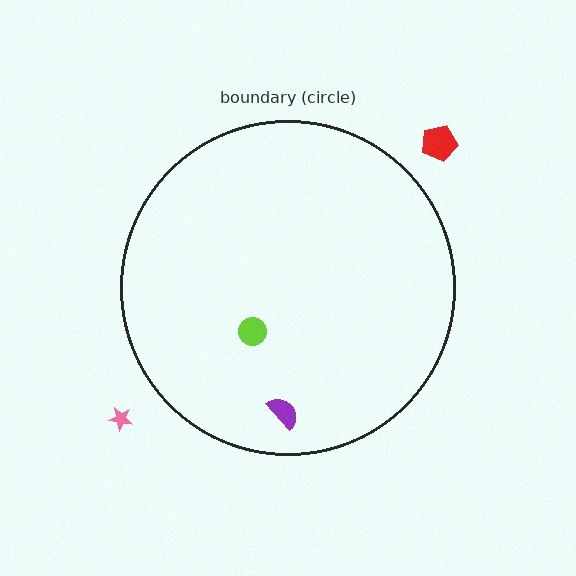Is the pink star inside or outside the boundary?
Outside.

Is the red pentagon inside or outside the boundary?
Outside.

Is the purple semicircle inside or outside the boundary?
Inside.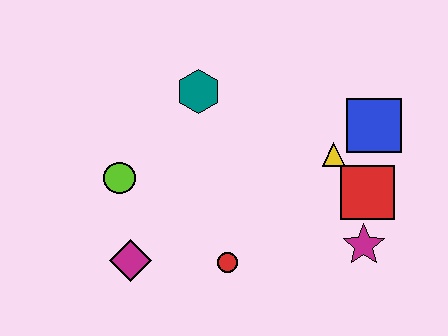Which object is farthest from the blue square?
The magenta diamond is farthest from the blue square.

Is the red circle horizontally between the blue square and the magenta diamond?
Yes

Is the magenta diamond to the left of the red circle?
Yes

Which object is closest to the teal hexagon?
The lime circle is closest to the teal hexagon.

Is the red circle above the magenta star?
No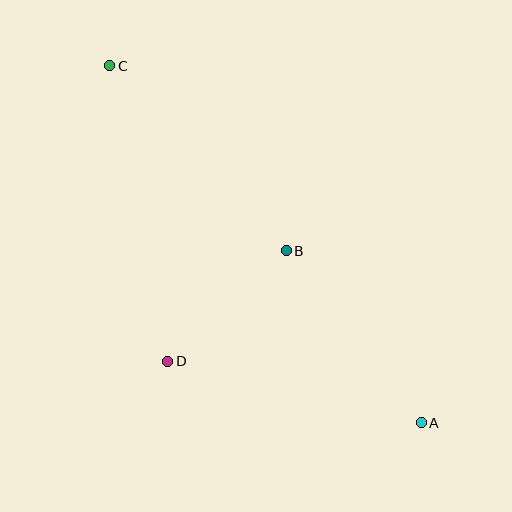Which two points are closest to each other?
Points B and D are closest to each other.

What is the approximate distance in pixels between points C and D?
The distance between C and D is approximately 301 pixels.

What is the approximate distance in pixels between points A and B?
The distance between A and B is approximately 219 pixels.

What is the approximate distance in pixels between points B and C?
The distance between B and C is approximately 256 pixels.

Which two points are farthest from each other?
Points A and C are farthest from each other.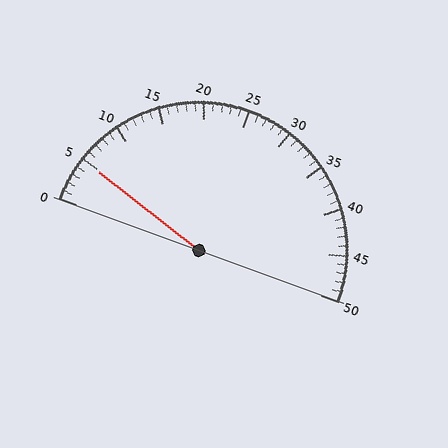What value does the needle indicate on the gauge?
The needle indicates approximately 5.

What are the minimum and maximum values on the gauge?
The gauge ranges from 0 to 50.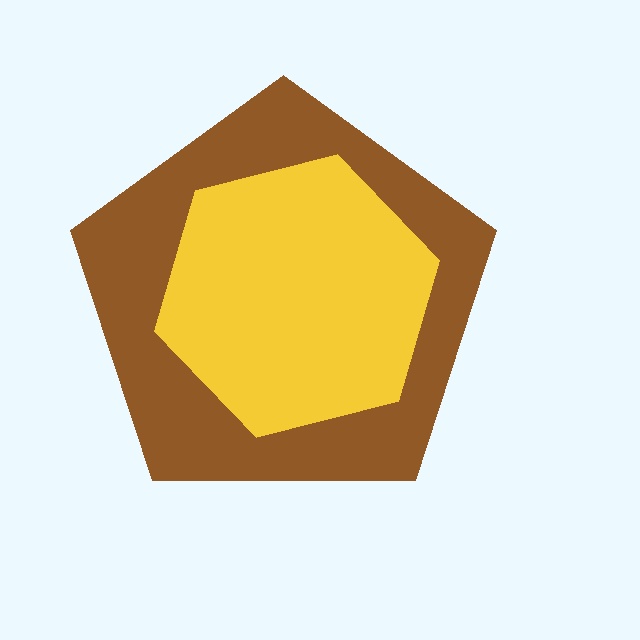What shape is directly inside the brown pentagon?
The yellow hexagon.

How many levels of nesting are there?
2.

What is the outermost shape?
The brown pentagon.